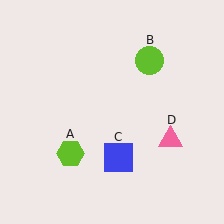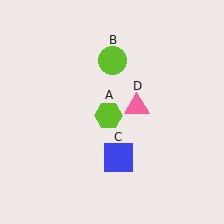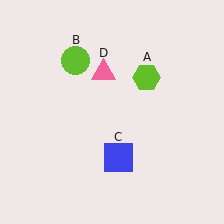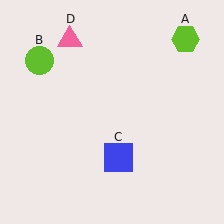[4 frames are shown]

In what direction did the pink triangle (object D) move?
The pink triangle (object D) moved up and to the left.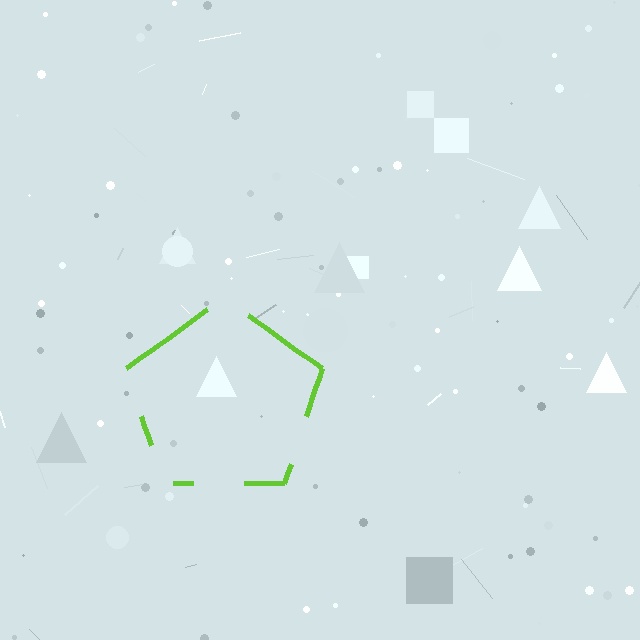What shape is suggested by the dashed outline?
The dashed outline suggests a pentagon.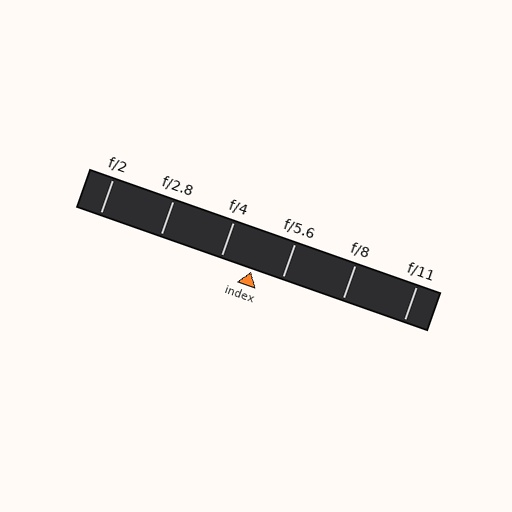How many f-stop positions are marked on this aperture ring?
There are 6 f-stop positions marked.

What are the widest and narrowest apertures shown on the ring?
The widest aperture shown is f/2 and the narrowest is f/11.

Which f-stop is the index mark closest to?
The index mark is closest to f/5.6.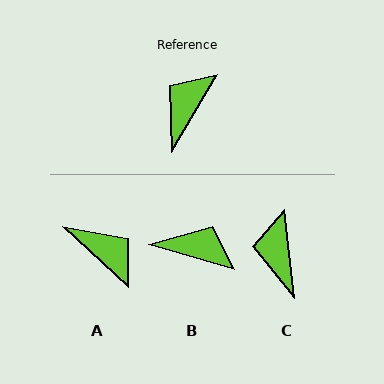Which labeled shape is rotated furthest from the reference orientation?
A, about 102 degrees away.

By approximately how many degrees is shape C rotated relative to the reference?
Approximately 37 degrees counter-clockwise.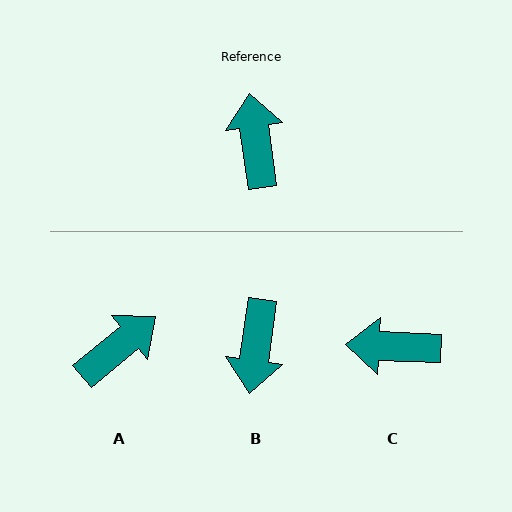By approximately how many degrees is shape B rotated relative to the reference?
Approximately 164 degrees counter-clockwise.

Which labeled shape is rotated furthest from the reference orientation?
B, about 164 degrees away.